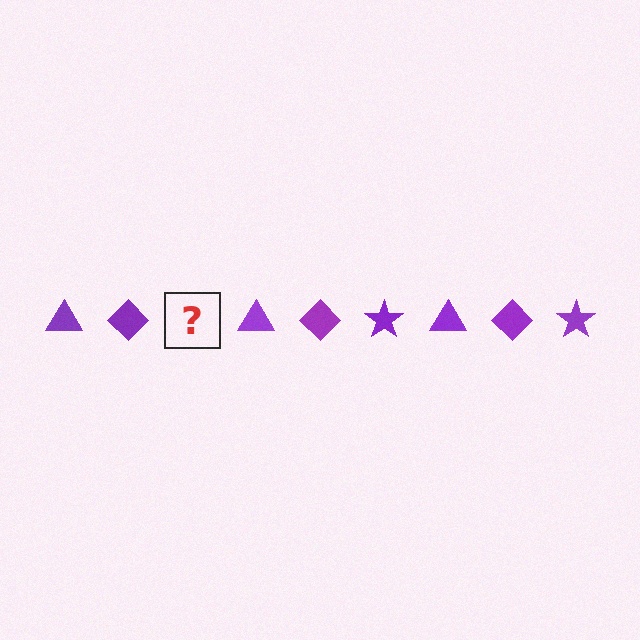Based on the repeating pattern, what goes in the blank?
The blank should be a purple star.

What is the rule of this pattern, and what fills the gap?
The rule is that the pattern cycles through triangle, diamond, star shapes in purple. The gap should be filled with a purple star.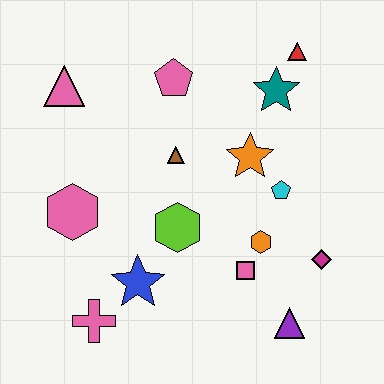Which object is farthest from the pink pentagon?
The purple triangle is farthest from the pink pentagon.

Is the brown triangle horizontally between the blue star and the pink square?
Yes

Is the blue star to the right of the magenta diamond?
No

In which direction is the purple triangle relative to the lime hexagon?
The purple triangle is to the right of the lime hexagon.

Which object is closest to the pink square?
The orange hexagon is closest to the pink square.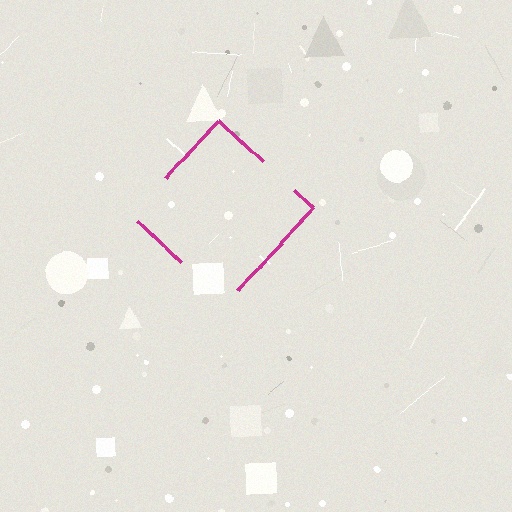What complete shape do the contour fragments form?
The contour fragments form a diamond.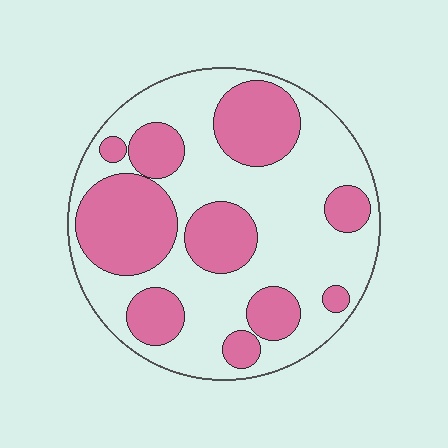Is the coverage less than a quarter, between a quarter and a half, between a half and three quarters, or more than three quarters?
Between a quarter and a half.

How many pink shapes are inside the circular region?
10.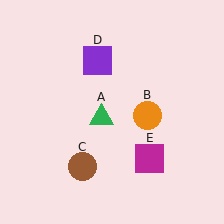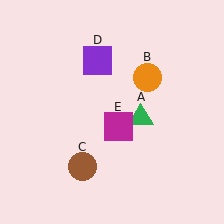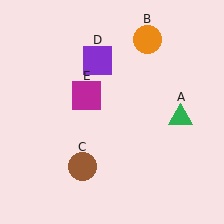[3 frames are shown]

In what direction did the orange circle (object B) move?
The orange circle (object B) moved up.